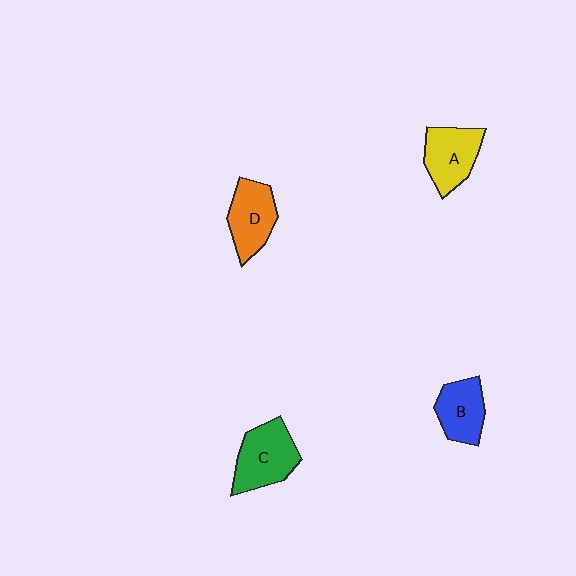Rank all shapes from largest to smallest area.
From largest to smallest: C (green), A (yellow), D (orange), B (blue).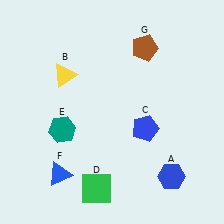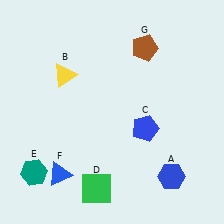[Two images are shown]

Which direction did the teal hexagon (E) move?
The teal hexagon (E) moved down.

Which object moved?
The teal hexagon (E) moved down.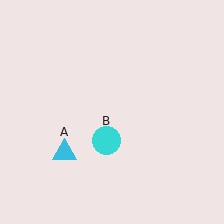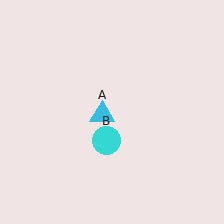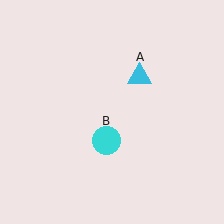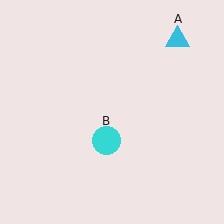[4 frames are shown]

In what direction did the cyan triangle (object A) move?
The cyan triangle (object A) moved up and to the right.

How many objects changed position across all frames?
1 object changed position: cyan triangle (object A).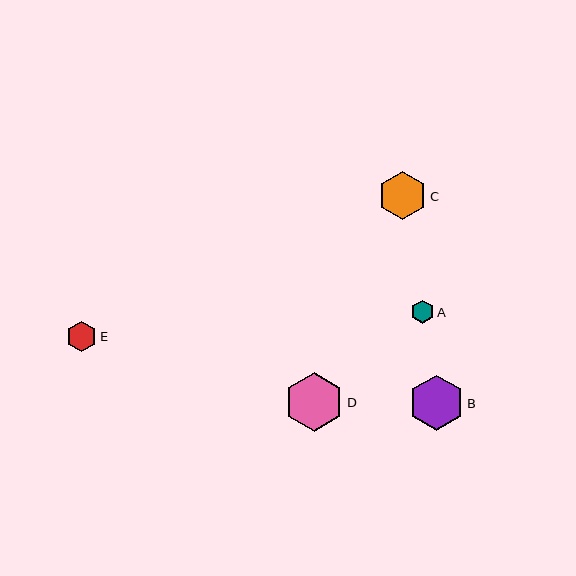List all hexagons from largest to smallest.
From largest to smallest: D, B, C, E, A.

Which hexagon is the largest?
Hexagon D is the largest with a size of approximately 59 pixels.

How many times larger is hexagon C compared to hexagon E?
Hexagon C is approximately 1.6 times the size of hexagon E.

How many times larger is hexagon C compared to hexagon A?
Hexagon C is approximately 2.1 times the size of hexagon A.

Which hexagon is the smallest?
Hexagon A is the smallest with a size of approximately 23 pixels.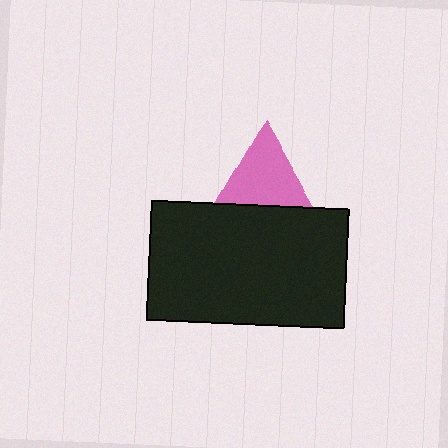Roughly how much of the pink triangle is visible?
Most of it is visible (roughly 68%).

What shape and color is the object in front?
The object in front is a black rectangle.